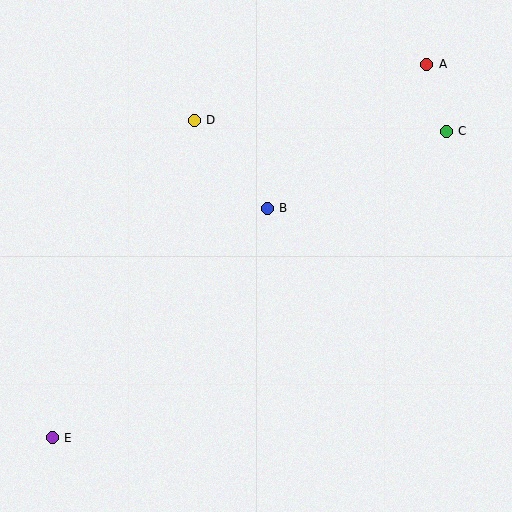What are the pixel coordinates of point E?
Point E is at (52, 438).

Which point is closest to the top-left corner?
Point D is closest to the top-left corner.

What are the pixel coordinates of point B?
Point B is at (267, 208).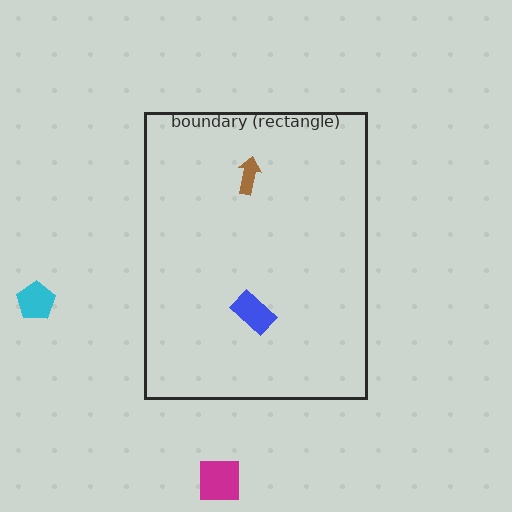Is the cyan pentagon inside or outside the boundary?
Outside.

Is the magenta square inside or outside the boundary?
Outside.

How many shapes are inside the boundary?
2 inside, 2 outside.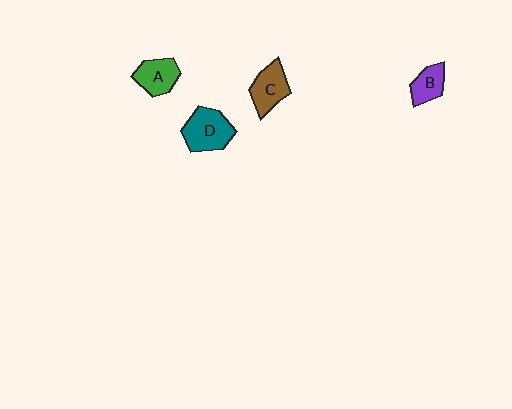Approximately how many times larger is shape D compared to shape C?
Approximately 1.3 times.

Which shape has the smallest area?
Shape B (purple).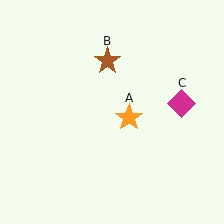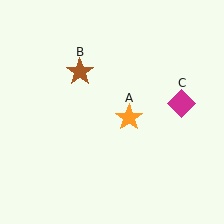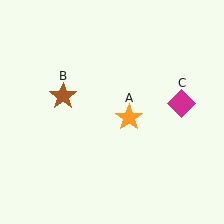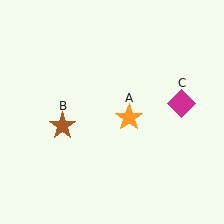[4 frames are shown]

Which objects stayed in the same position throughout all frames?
Orange star (object A) and magenta diamond (object C) remained stationary.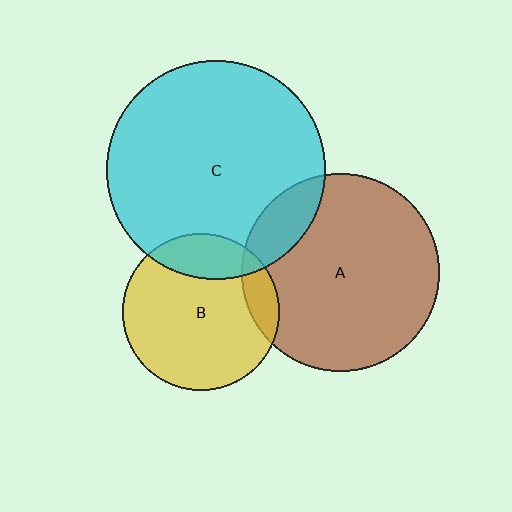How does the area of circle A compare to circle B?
Approximately 1.6 times.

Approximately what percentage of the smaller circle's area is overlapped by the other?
Approximately 15%.